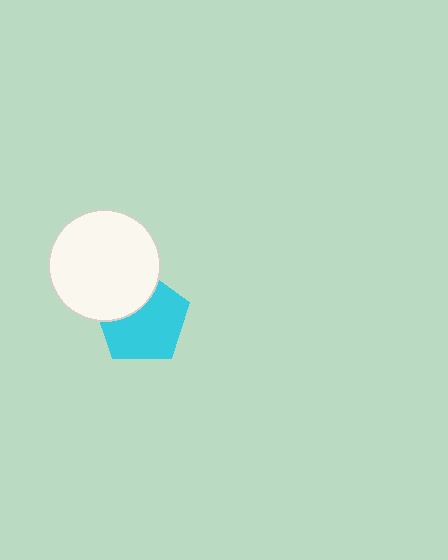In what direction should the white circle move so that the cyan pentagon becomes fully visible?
The white circle should move toward the upper-left. That is the shortest direction to clear the overlap and leave the cyan pentagon fully visible.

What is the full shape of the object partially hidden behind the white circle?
The partially hidden object is a cyan pentagon.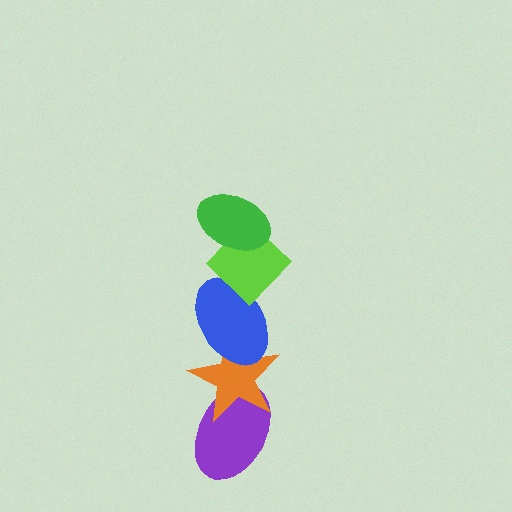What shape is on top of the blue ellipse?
The lime diamond is on top of the blue ellipse.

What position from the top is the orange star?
The orange star is 4th from the top.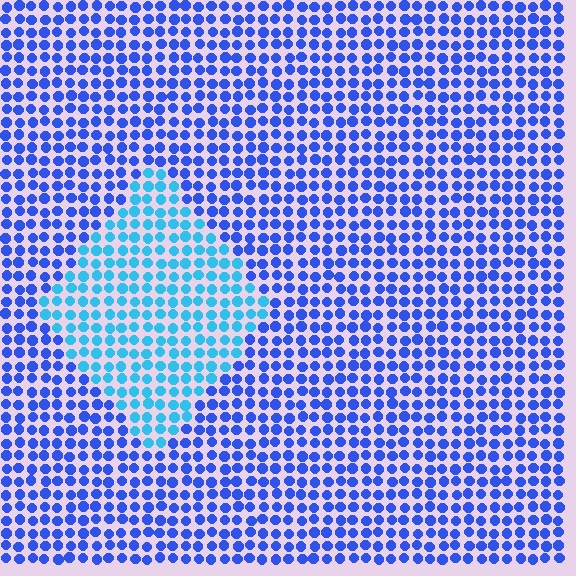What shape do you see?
I see a diamond.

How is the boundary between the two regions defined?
The boundary is defined purely by a slight shift in hue (about 36 degrees). Spacing, size, and orientation are identical on both sides.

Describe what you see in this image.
The image is filled with small blue elements in a uniform arrangement. A diamond-shaped region is visible where the elements are tinted to a slightly different hue, forming a subtle color boundary.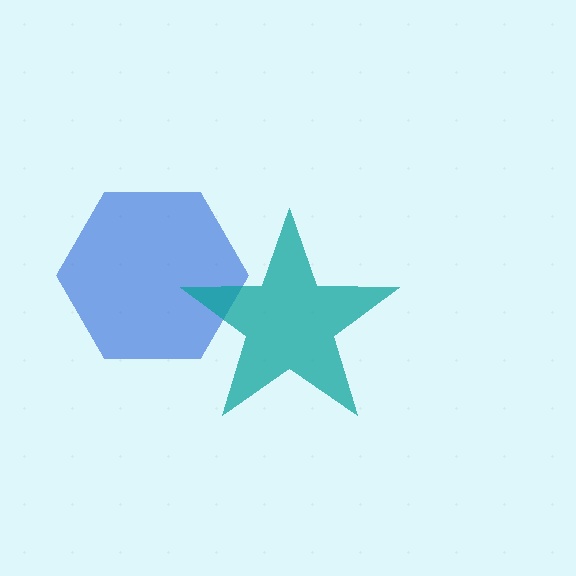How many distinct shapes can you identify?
There are 2 distinct shapes: a blue hexagon, a teal star.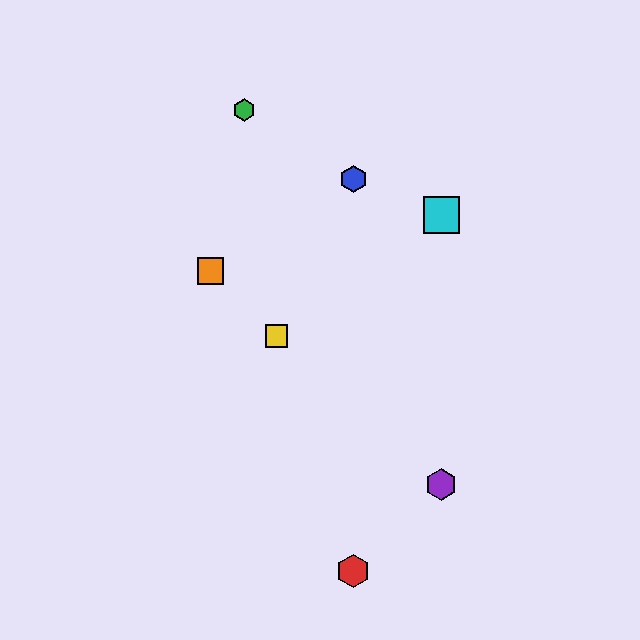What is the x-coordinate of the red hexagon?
The red hexagon is at x≈353.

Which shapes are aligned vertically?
The red hexagon, the blue hexagon are aligned vertically.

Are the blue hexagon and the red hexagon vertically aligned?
Yes, both are at x≈353.